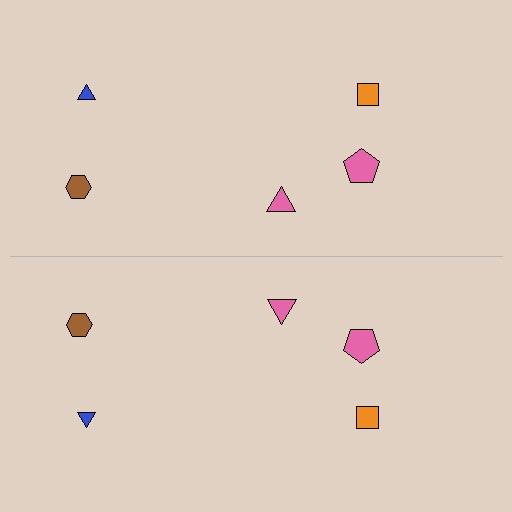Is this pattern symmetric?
Yes, this pattern has bilateral (reflection) symmetry.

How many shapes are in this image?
There are 10 shapes in this image.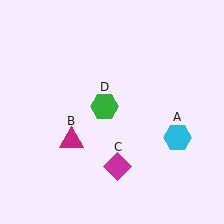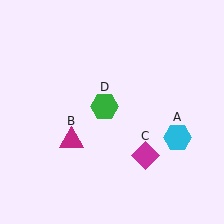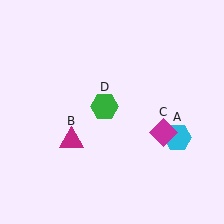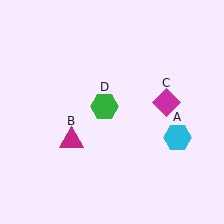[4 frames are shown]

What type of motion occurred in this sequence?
The magenta diamond (object C) rotated counterclockwise around the center of the scene.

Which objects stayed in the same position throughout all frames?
Cyan hexagon (object A) and magenta triangle (object B) and green hexagon (object D) remained stationary.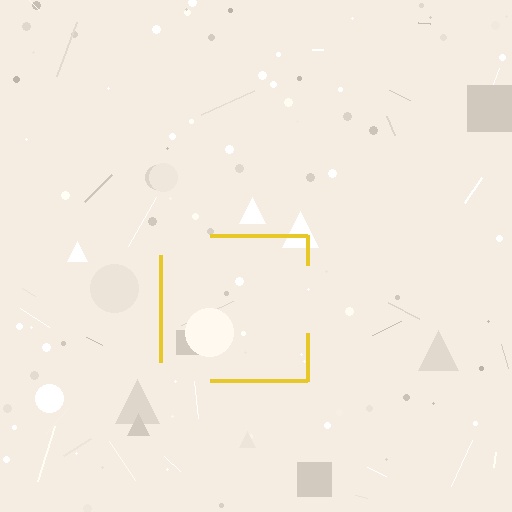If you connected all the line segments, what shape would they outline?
They would outline a square.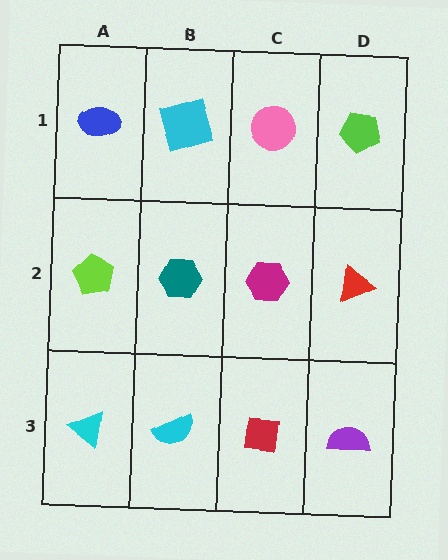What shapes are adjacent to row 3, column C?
A magenta hexagon (row 2, column C), a cyan semicircle (row 3, column B), a purple semicircle (row 3, column D).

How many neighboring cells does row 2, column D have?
3.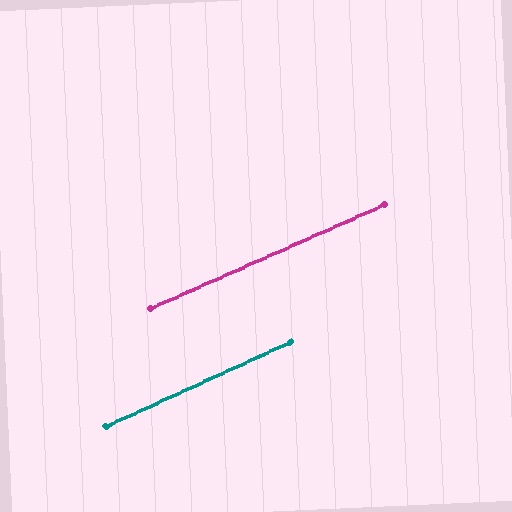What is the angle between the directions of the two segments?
Approximately 1 degree.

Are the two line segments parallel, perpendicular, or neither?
Parallel — their directions differ by only 0.7°.